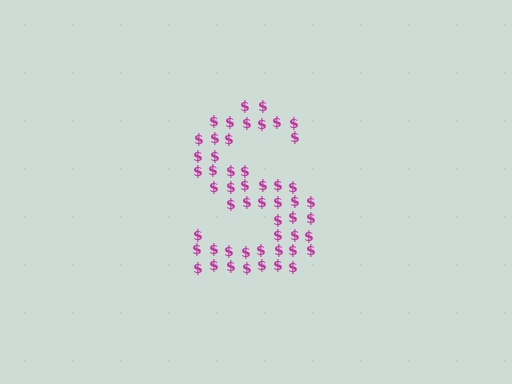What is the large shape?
The large shape is the letter S.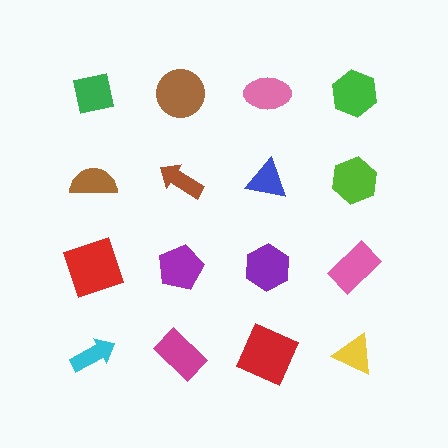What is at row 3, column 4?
A pink rectangle.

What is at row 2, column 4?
A lime hexagon.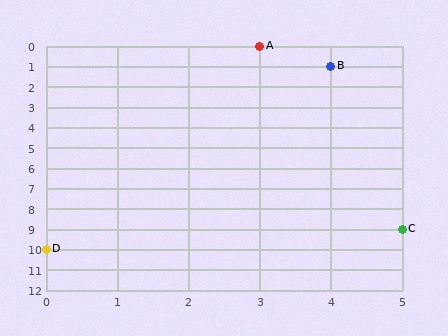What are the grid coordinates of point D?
Point D is at grid coordinates (0, 10).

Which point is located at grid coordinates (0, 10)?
Point D is at (0, 10).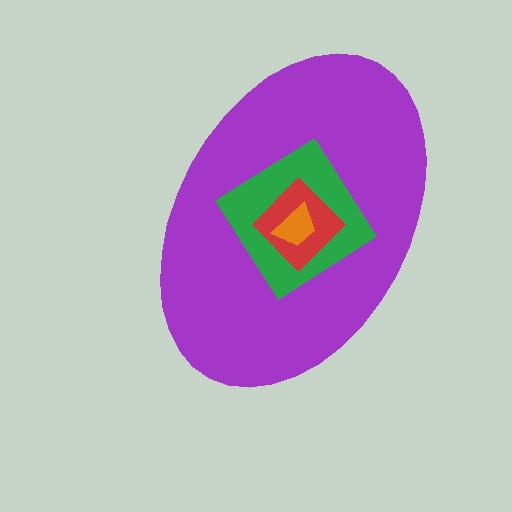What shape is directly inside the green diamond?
The red diamond.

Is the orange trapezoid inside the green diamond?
Yes.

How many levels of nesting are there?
4.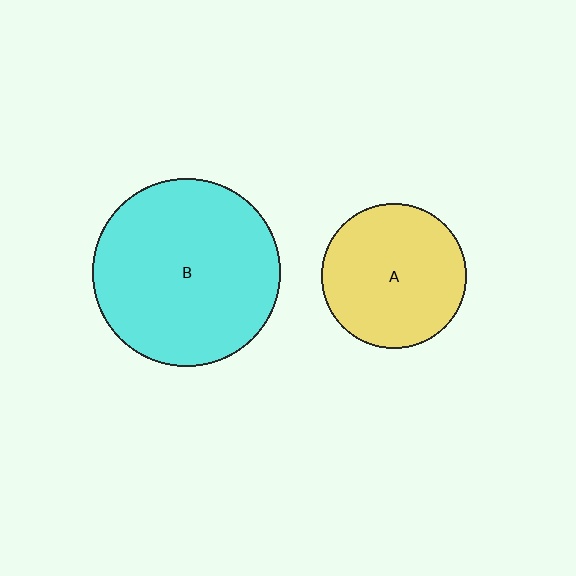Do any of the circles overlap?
No, none of the circles overlap.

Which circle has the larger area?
Circle B (cyan).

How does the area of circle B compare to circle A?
Approximately 1.7 times.